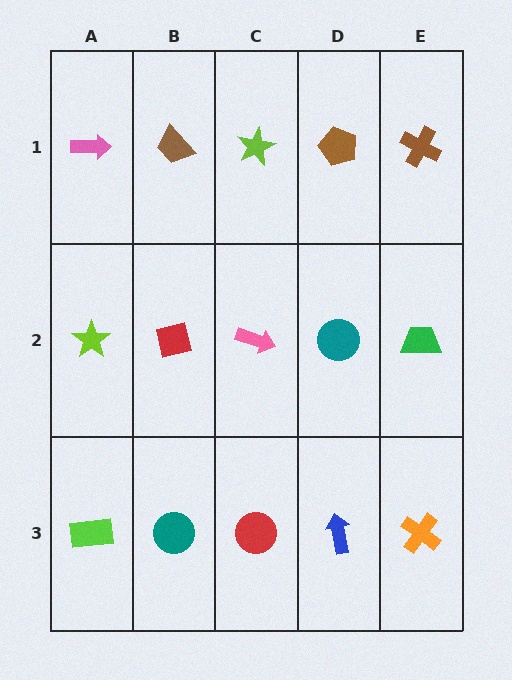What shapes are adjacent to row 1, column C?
A pink arrow (row 2, column C), a brown trapezoid (row 1, column B), a brown pentagon (row 1, column D).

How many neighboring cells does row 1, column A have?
2.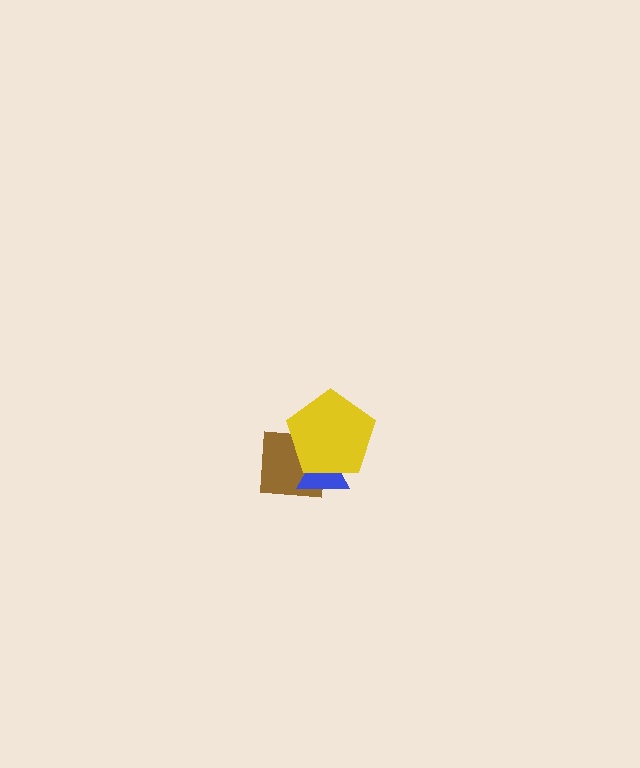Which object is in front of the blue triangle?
The yellow pentagon is in front of the blue triangle.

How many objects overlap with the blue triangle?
2 objects overlap with the blue triangle.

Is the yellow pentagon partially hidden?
No, no other shape covers it.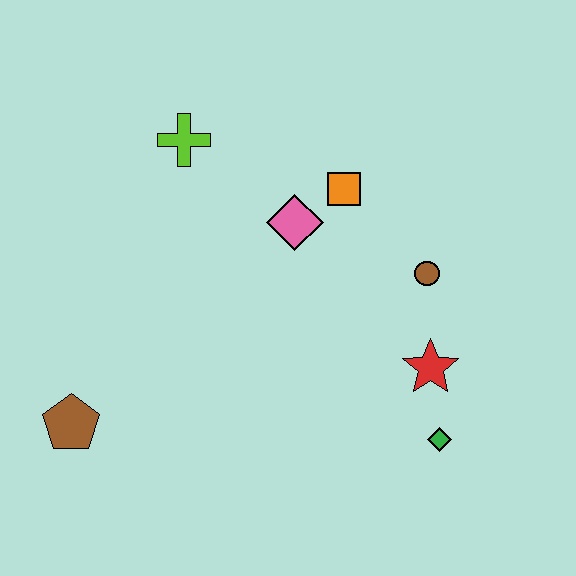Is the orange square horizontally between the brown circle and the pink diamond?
Yes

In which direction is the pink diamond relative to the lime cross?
The pink diamond is to the right of the lime cross.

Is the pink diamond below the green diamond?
No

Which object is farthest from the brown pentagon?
The brown circle is farthest from the brown pentagon.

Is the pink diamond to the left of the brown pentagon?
No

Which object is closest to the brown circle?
The red star is closest to the brown circle.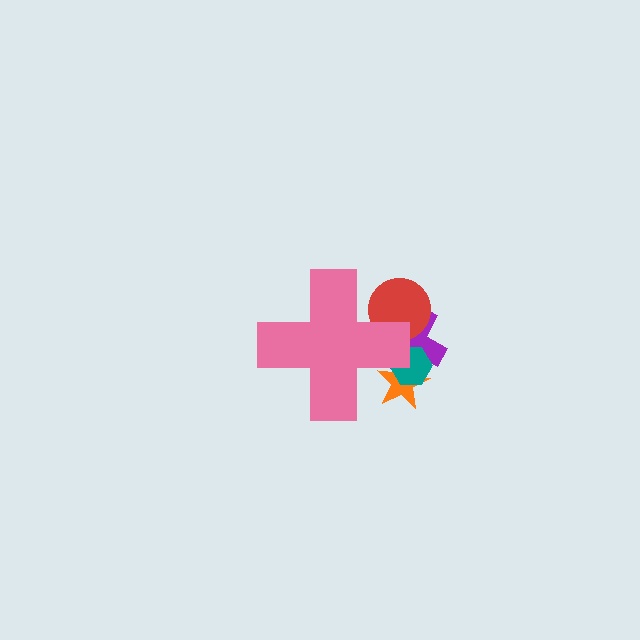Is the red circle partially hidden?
Yes, the red circle is partially hidden behind the pink cross.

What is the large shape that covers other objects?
A pink cross.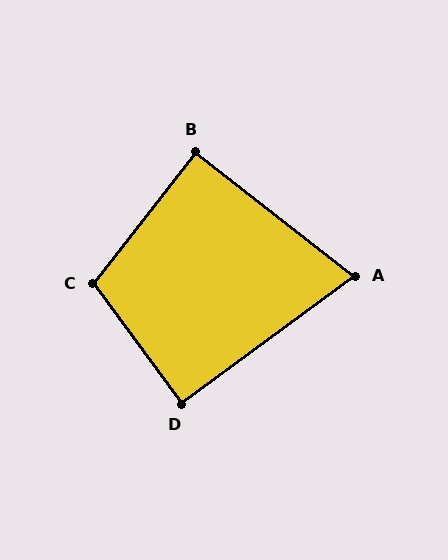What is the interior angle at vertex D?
Approximately 90 degrees (approximately right).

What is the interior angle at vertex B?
Approximately 90 degrees (approximately right).